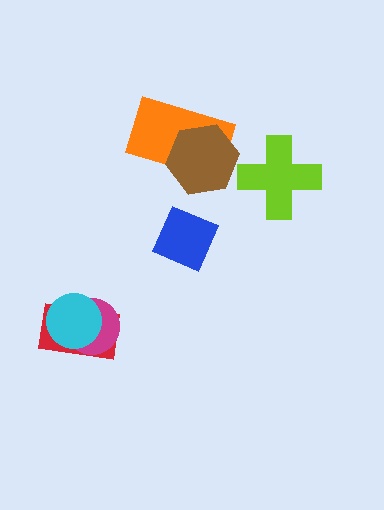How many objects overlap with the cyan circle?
2 objects overlap with the cyan circle.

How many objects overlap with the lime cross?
0 objects overlap with the lime cross.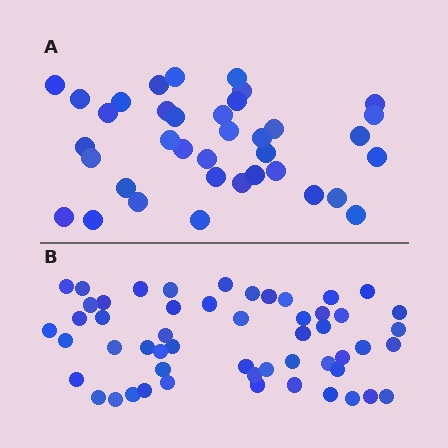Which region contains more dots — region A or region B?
Region B (the bottom region) has more dots.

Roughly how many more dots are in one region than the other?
Region B has approximately 15 more dots than region A.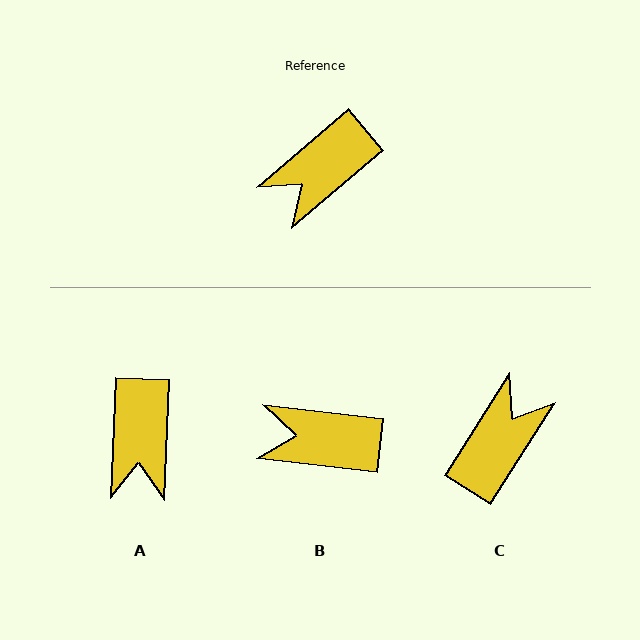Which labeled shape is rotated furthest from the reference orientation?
C, about 162 degrees away.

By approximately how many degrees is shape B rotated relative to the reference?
Approximately 47 degrees clockwise.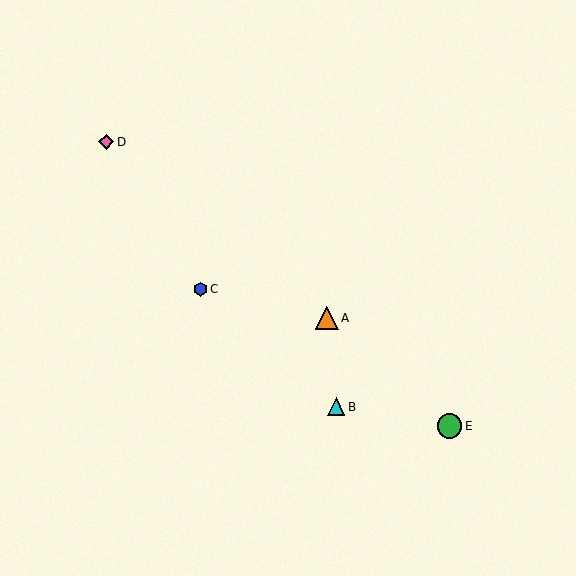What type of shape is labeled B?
Shape B is a cyan triangle.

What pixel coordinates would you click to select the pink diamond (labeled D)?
Click at (106, 142) to select the pink diamond D.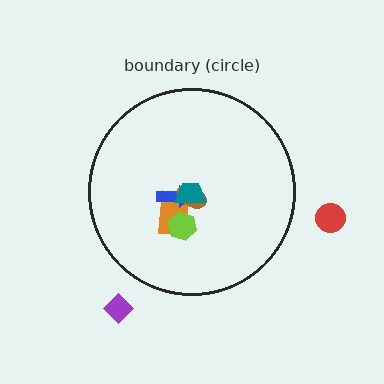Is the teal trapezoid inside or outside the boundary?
Inside.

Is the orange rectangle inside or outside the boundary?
Inside.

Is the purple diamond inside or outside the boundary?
Outside.